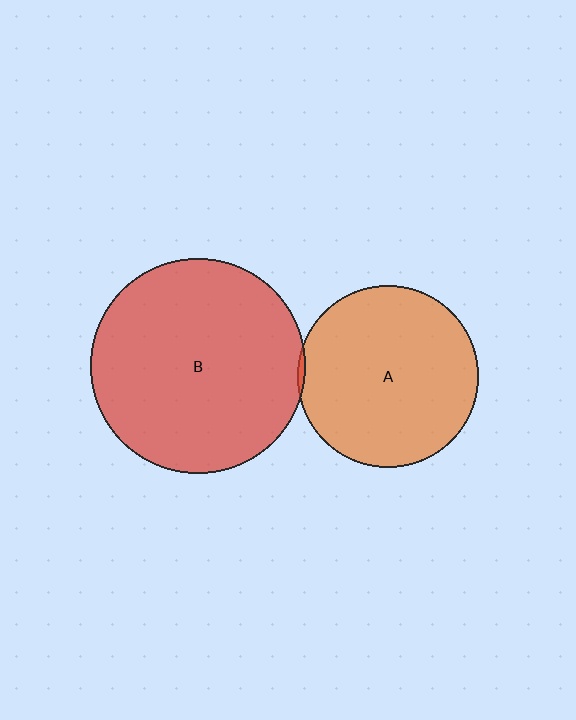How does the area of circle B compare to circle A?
Approximately 1.4 times.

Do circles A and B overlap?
Yes.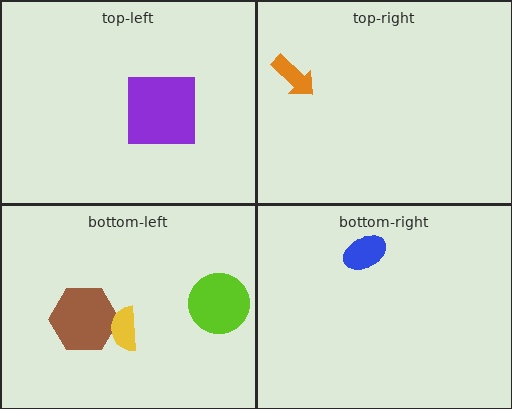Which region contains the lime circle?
The bottom-left region.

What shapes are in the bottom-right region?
The blue ellipse.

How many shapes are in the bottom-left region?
3.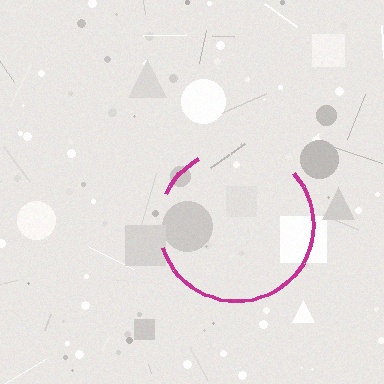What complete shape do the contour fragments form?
The contour fragments form a circle.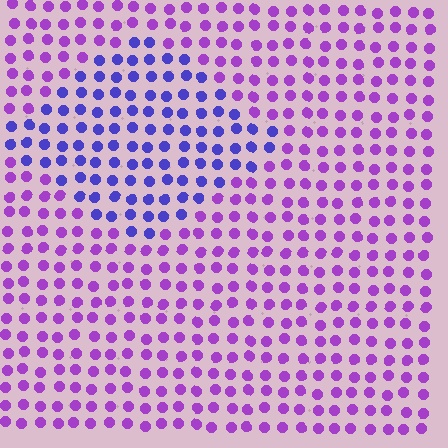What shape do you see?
I see a diamond.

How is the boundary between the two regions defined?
The boundary is defined purely by a slight shift in hue (about 40 degrees). Spacing, size, and orientation are identical on both sides.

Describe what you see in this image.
The image is filled with small purple elements in a uniform arrangement. A diamond-shaped region is visible where the elements are tinted to a slightly different hue, forming a subtle color boundary.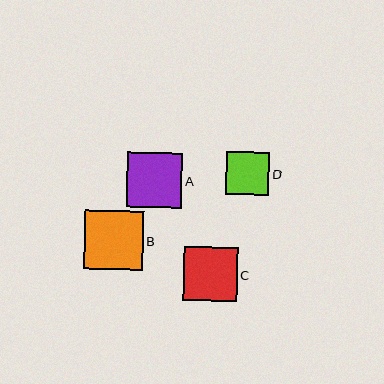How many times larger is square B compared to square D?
Square B is approximately 1.4 times the size of square D.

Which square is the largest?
Square B is the largest with a size of approximately 59 pixels.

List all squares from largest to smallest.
From largest to smallest: B, A, C, D.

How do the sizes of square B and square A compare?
Square B and square A are approximately the same size.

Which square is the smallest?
Square D is the smallest with a size of approximately 43 pixels.